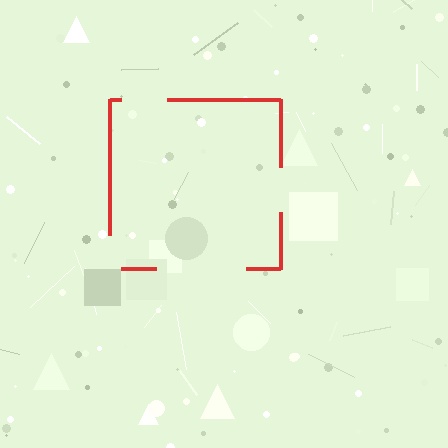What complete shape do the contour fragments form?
The contour fragments form a square.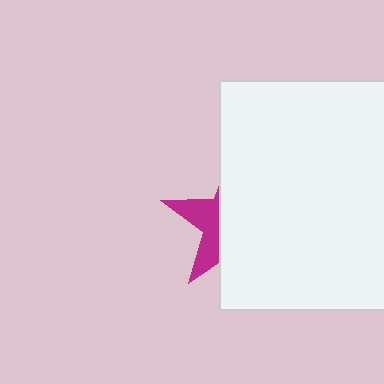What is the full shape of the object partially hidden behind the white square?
The partially hidden object is a magenta star.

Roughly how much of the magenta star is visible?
A small part of it is visible (roughly 33%).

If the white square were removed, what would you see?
You would see the complete magenta star.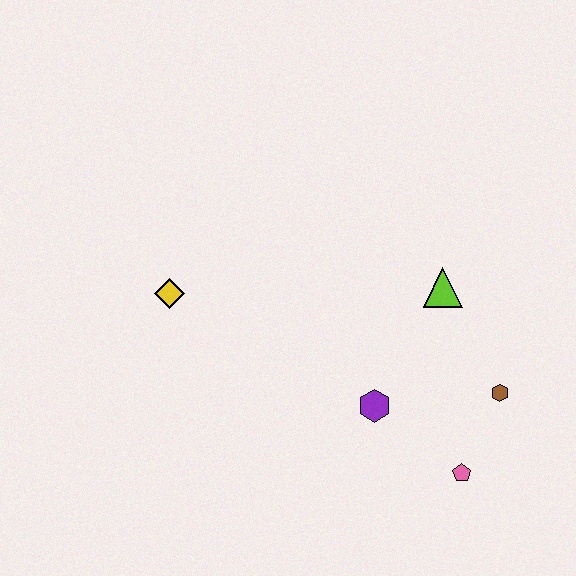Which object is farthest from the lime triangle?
The yellow diamond is farthest from the lime triangle.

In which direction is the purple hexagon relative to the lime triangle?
The purple hexagon is below the lime triangle.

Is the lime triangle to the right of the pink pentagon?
No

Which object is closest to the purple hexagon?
The pink pentagon is closest to the purple hexagon.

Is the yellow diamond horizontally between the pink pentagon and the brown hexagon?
No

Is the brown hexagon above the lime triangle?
No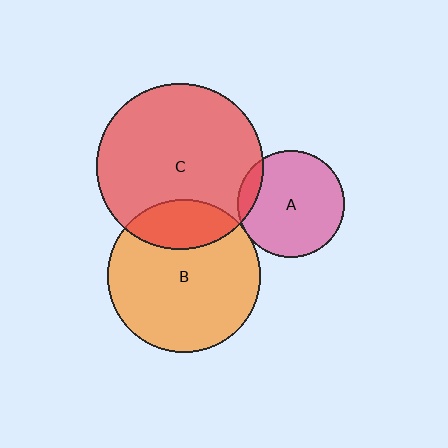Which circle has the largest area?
Circle C (red).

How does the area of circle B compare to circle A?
Approximately 2.1 times.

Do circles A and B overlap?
Yes.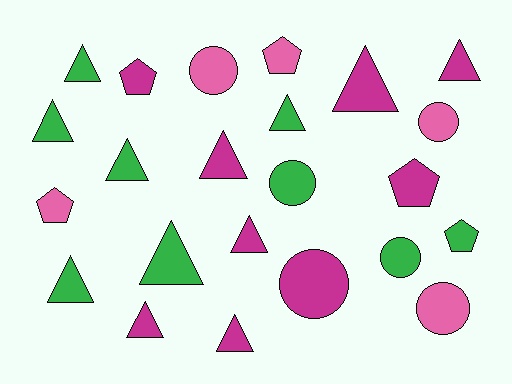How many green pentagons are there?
There is 1 green pentagon.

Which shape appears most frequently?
Triangle, with 12 objects.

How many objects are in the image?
There are 23 objects.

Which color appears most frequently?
Magenta, with 9 objects.